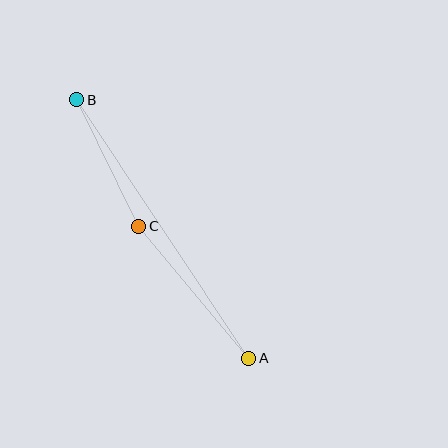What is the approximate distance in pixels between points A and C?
The distance between A and C is approximately 172 pixels.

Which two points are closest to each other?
Points B and C are closest to each other.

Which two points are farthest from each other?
Points A and B are farthest from each other.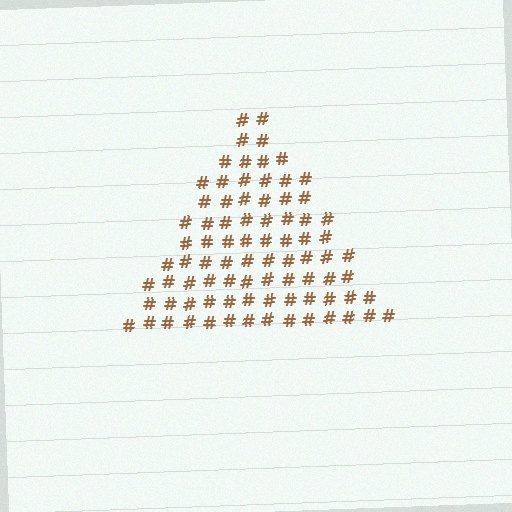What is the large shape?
The large shape is a triangle.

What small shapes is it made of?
It is made of small hash symbols.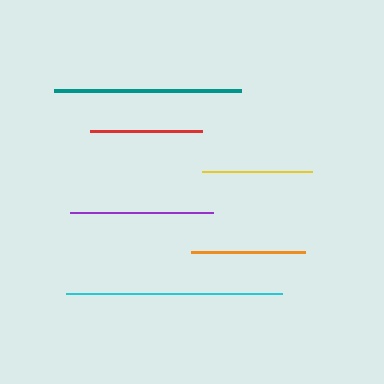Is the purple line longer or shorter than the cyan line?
The cyan line is longer than the purple line.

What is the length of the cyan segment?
The cyan segment is approximately 216 pixels long.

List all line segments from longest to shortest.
From longest to shortest: cyan, teal, purple, orange, red, yellow.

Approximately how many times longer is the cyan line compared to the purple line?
The cyan line is approximately 1.5 times the length of the purple line.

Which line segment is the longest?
The cyan line is the longest at approximately 216 pixels.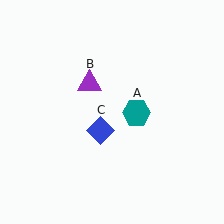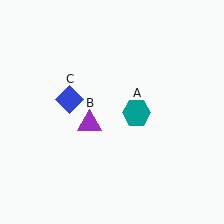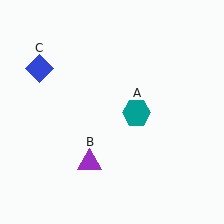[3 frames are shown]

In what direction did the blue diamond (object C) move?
The blue diamond (object C) moved up and to the left.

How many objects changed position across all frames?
2 objects changed position: purple triangle (object B), blue diamond (object C).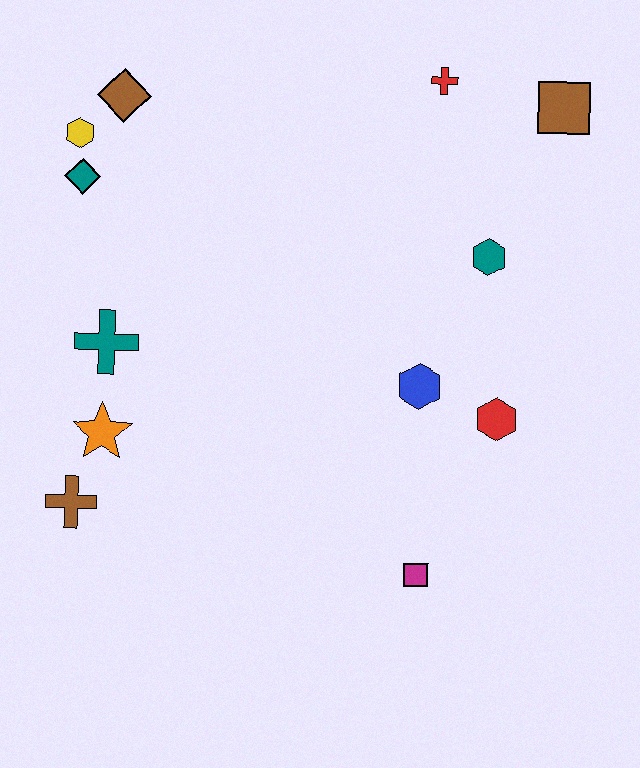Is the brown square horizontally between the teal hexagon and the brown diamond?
No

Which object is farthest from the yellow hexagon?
The magenta square is farthest from the yellow hexagon.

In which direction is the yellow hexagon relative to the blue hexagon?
The yellow hexagon is to the left of the blue hexagon.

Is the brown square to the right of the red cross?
Yes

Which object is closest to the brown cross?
The orange star is closest to the brown cross.